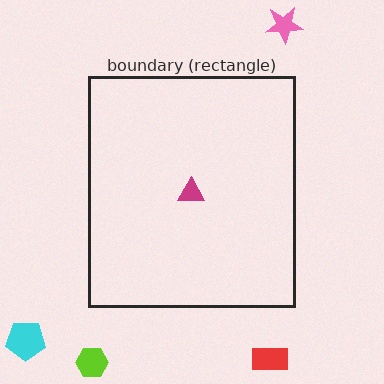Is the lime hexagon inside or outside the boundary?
Outside.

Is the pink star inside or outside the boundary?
Outside.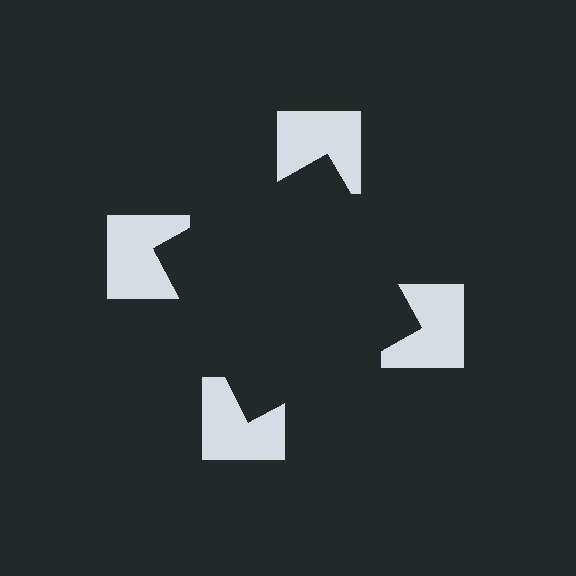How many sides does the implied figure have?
4 sides.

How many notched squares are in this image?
There are 4 — one at each vertex of the illusory square.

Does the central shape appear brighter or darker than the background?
It typically appears slightly darker than the background, even though no actual brightness change is drawn.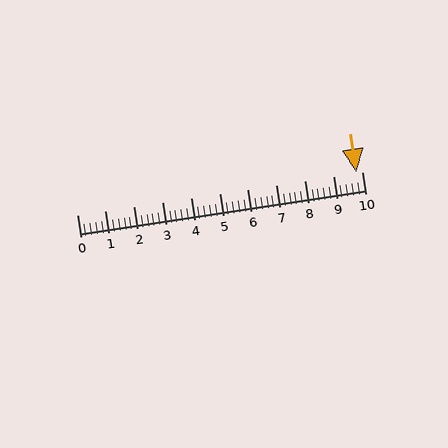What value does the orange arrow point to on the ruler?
The orange arrow points to approximately 9.8.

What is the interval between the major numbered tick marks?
The major tick marks are spaced 1 units apart.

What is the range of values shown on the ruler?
The ruler shows values from 0 to 10.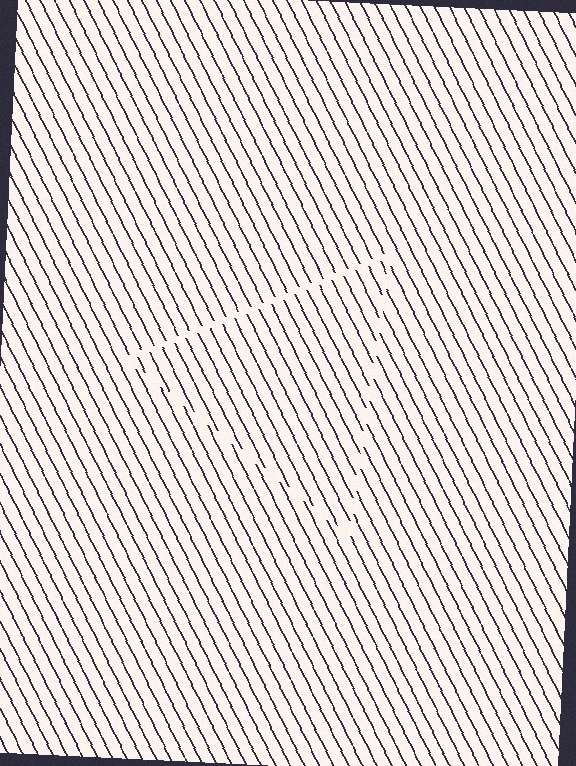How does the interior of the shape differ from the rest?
The interior of the shape contains the same grating, shifted by half a period — the contour is defined by the phase discontinuity where line-ends from the inner and outer gratings abut.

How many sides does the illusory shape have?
3 sides — the line-ends trace a triangle.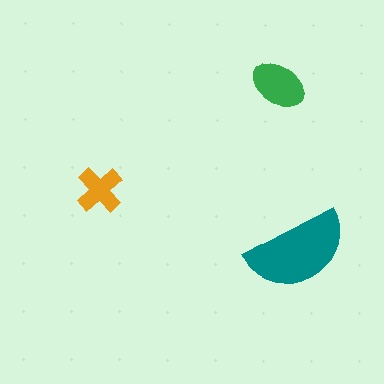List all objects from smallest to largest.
The orange cross, the green ellipse, the teal semicircle.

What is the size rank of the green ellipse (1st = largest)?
2nd.